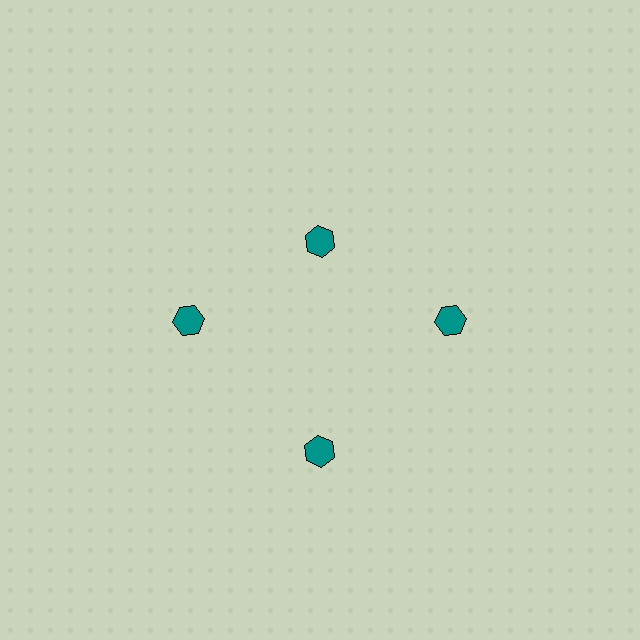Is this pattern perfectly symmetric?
No. The 4 teal hexagons are arranged in a ring, but one element near the 12 o'clock position is pulled inward toward the center, breaking the 4-fold rotational symmetry.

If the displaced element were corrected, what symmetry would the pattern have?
It would have 4-fold rotational symmetry — the pattern would map onto itself every 90 degrees.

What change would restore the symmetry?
The symmetry would be restored by moving it outward, back onto the ring so that all 4 hexagons sit at equal angles and equal distance from the center.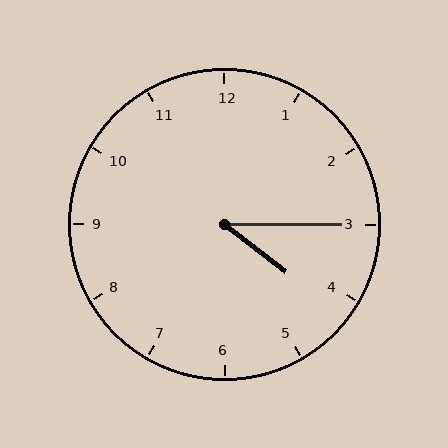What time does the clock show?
4:15.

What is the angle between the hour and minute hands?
Approximately 38 degrees.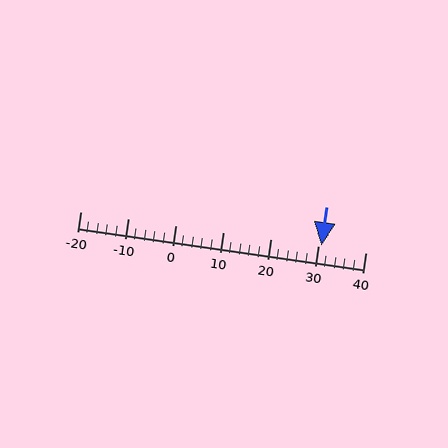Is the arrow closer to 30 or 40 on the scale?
The arrow is closer to 30.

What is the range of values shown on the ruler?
The ruler shows values from -20 to 40.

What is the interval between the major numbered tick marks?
The major tick marks are spaced 10 units apart.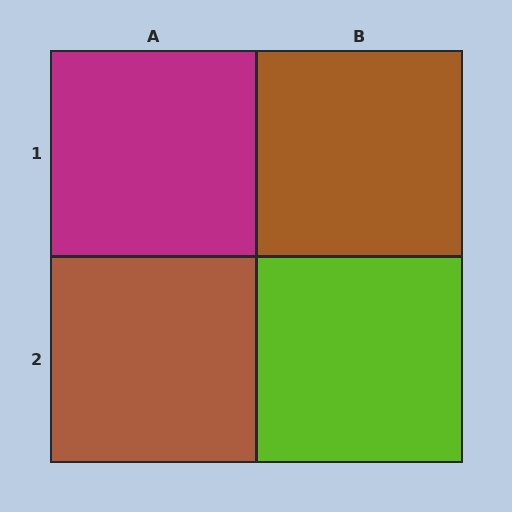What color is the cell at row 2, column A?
Brown.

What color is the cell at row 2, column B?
Lime.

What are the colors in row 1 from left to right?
Magenta, brown.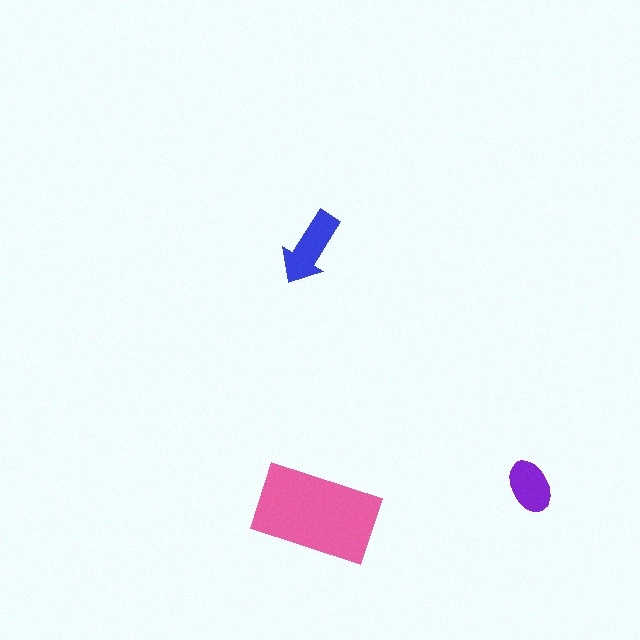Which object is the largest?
The pink rectangle.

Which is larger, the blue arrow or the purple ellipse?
The blue arrow.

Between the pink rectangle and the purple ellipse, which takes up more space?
The pink rectangle.